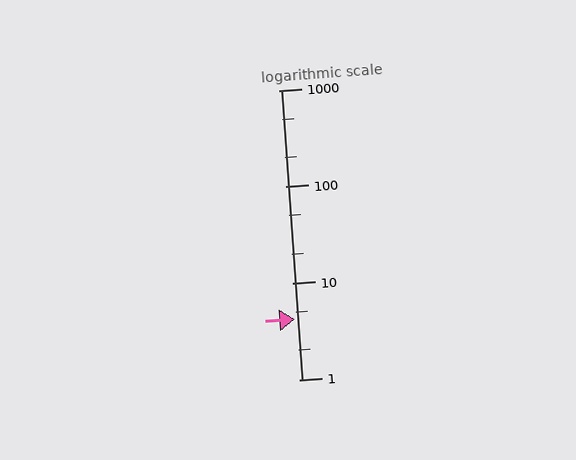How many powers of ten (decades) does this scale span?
The scale spans 3 decades, from 1 to 1000.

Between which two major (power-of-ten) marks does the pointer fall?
The pointer is between 1 and 10.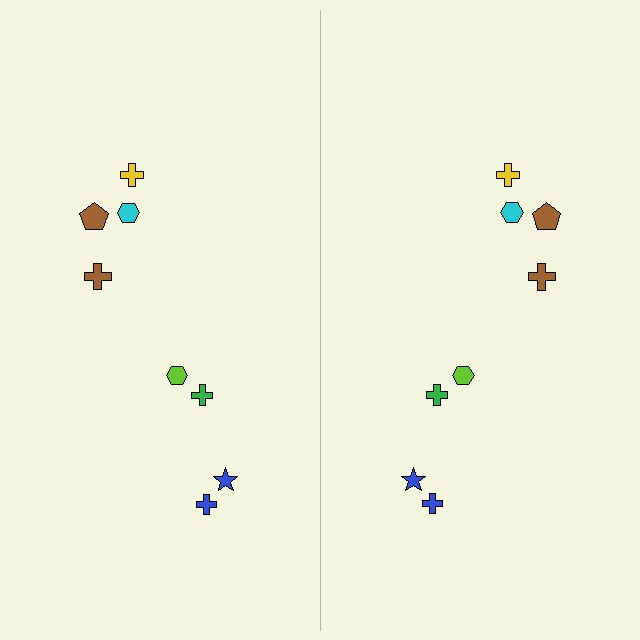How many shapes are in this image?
There are 16 shapes in this image.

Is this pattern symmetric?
Yes, this pattern has bilateral (reflection) symmetry.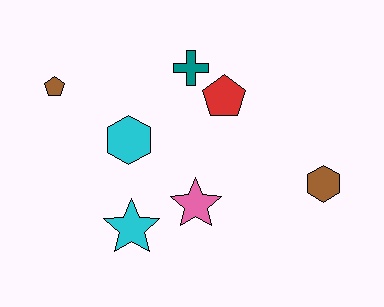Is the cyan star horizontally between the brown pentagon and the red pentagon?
Yes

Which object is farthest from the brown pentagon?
The brown hexagon is farthest from the brown pentagon.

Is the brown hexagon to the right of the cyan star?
Yes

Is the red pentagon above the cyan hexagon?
Yes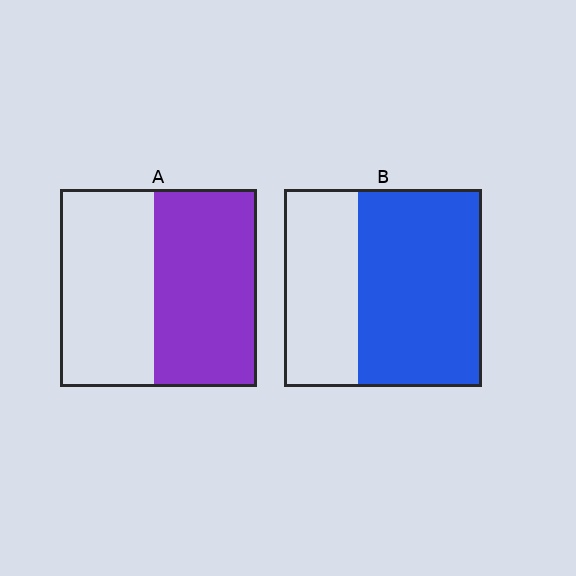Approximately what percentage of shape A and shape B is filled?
A is approximately 50% and B is approximately 65%.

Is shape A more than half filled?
Roughly half.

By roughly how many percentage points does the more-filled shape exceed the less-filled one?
By roughly 10 percentage points (B over A).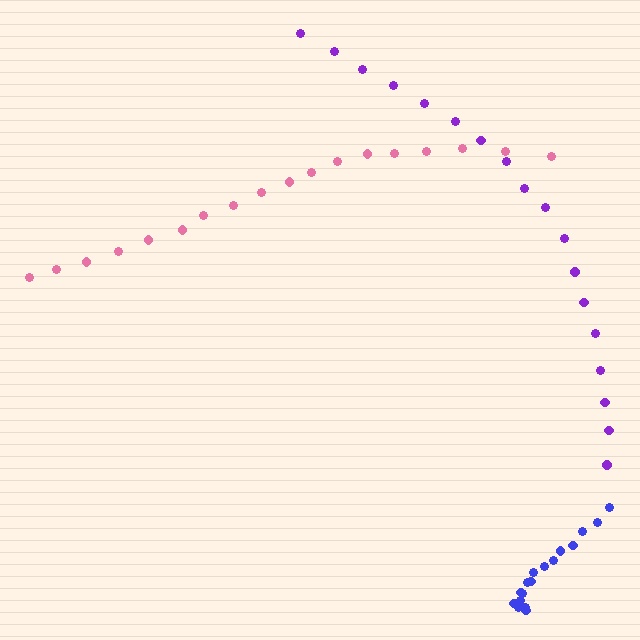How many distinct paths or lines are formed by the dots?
There are 3 distinct paths.